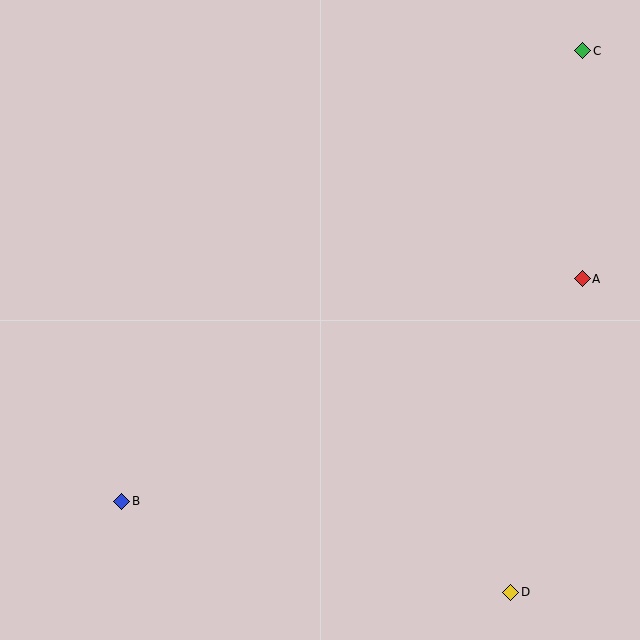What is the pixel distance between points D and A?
The distance between D and A is 322 pixels.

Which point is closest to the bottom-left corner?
Point B is closest to the bottom-left corner.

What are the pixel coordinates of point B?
Point B is at (122, 501).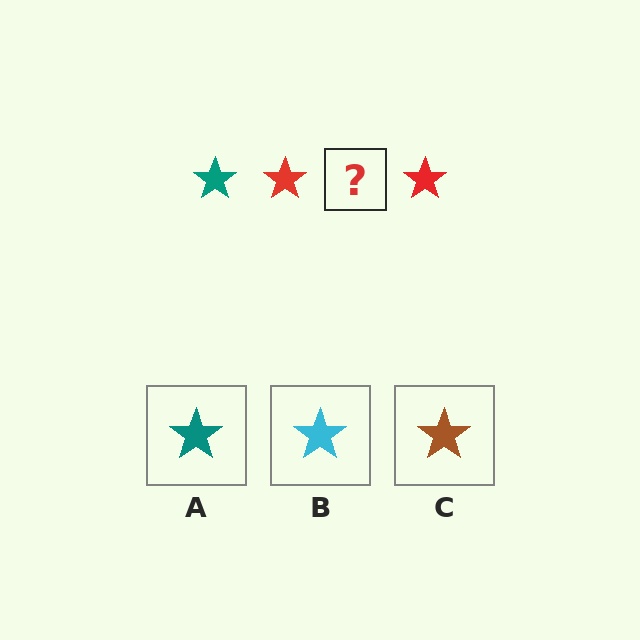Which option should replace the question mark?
Option A.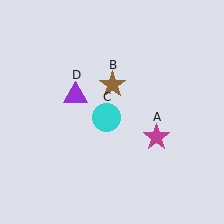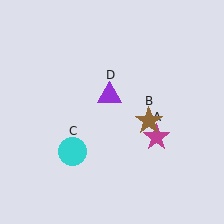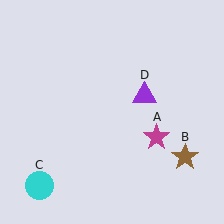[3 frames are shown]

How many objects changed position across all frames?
3 objects changed position: brown star (object B), cyan circle (object C), purple triangle (object D).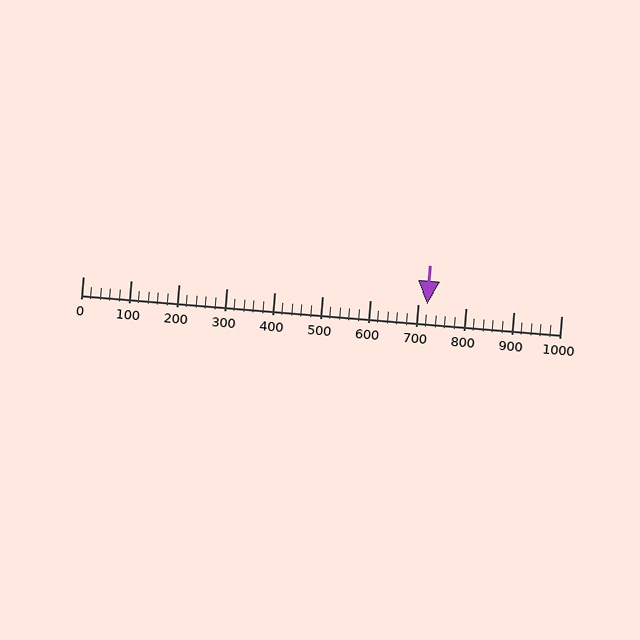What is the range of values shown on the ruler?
The ruler shows values from 0 to 1000.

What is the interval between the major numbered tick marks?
The major tick marks are spaced 100 units apart.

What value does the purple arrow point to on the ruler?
The purple arrow points to approximately 720.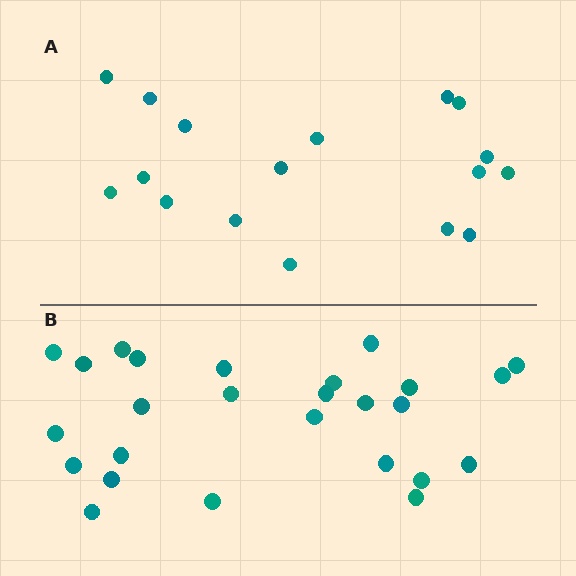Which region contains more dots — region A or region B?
Region B (the bottom region) has more dots.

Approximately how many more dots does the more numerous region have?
Region B has roughly 8 or so more dots than region A.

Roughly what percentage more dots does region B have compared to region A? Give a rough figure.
About 55% more.